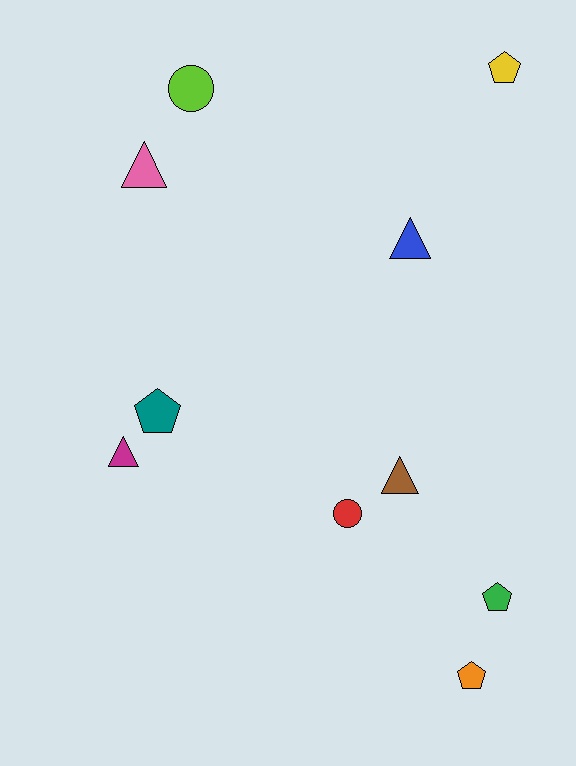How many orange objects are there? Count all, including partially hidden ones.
There is 1 orange object.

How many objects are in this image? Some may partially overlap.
There are 10 objects.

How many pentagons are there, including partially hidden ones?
There are 4 pentagons.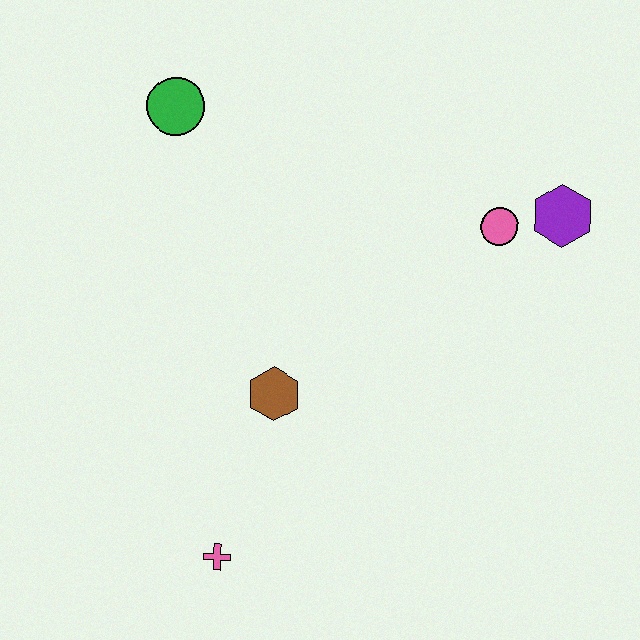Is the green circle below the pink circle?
No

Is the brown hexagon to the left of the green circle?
No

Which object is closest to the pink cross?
The brown hexagon is closest to the pink cross.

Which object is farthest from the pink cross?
The purple hexagon is farthest from the pink cross.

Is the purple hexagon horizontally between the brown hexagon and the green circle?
No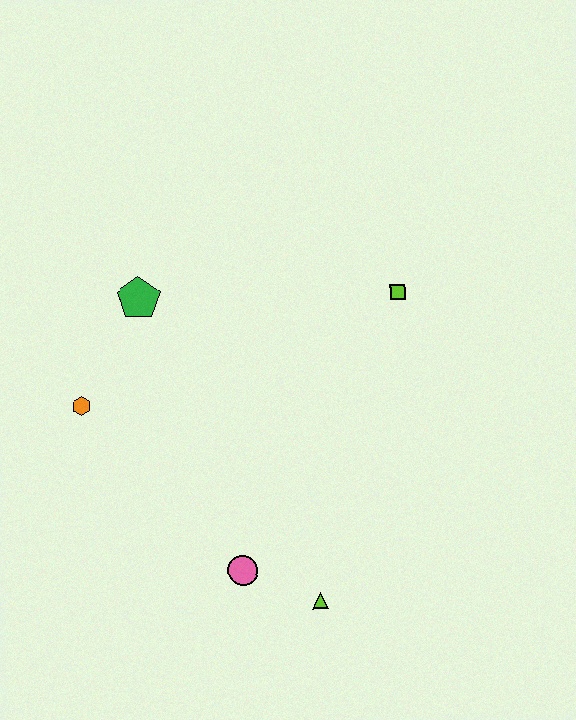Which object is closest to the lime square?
The green pentagon is closest to the lime square.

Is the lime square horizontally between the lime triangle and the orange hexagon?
No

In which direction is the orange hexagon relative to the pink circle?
The orange hexagon is above the pink circle.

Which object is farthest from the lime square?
The orange hexagon is farthest from the lime square.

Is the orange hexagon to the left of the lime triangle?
Yes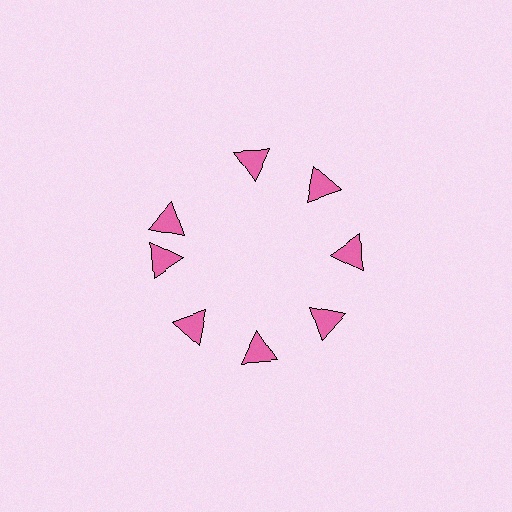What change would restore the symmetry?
The symmetry would be restored by rotating it back into even spacing with its neighbors so that all 8 triangles sit at equal angles and equal distance from the center.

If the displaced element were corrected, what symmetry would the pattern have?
It would have 8-fold rotational symmetry — the pattern would map onto itself every 45 degrees.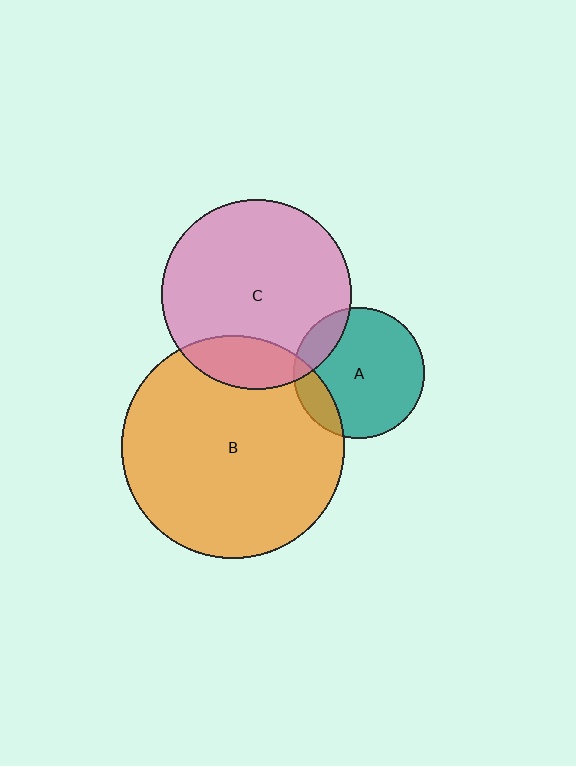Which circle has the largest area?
Circle B (orange).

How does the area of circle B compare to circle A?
Approximately 2.9 times.